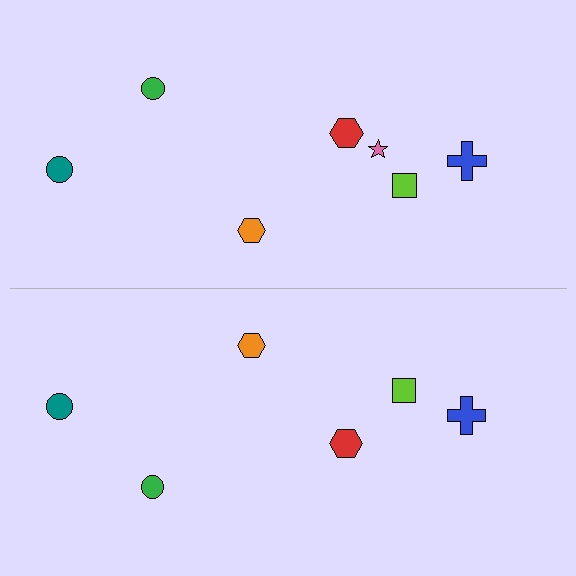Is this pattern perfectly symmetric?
No, the pattern is not perfectly symmetric. A pink star is missing from the bottom side.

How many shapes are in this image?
There are 13 shapes in this image.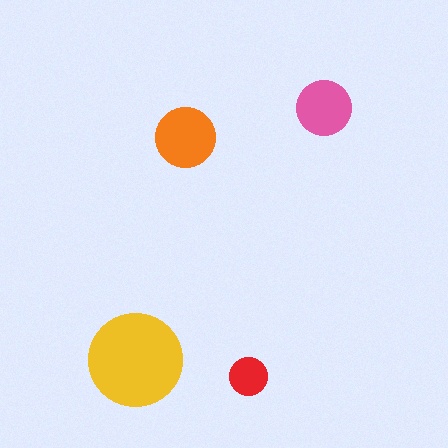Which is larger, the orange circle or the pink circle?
The orange one.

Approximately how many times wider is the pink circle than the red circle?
About 1.5 times wider.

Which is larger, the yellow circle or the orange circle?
The yellow one.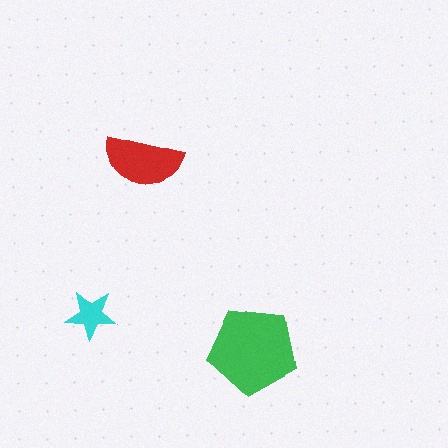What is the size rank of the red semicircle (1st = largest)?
2nd.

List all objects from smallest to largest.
The cyan star, the red semicircle, the green pentagon.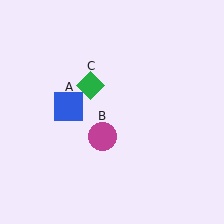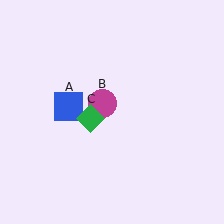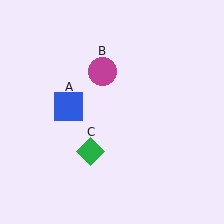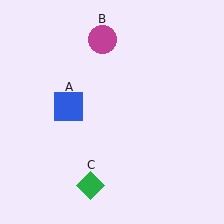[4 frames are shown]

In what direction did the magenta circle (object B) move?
The magenta circle (object B) moved up.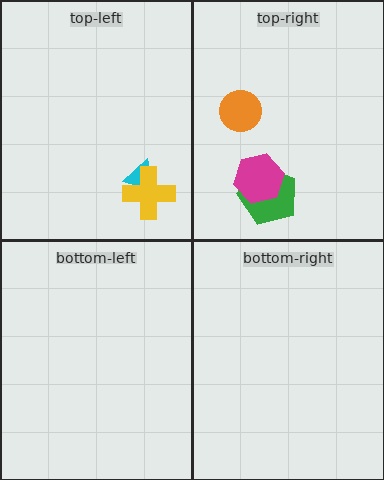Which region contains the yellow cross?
The top-left region.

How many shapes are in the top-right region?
3.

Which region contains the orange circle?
The top-right region.